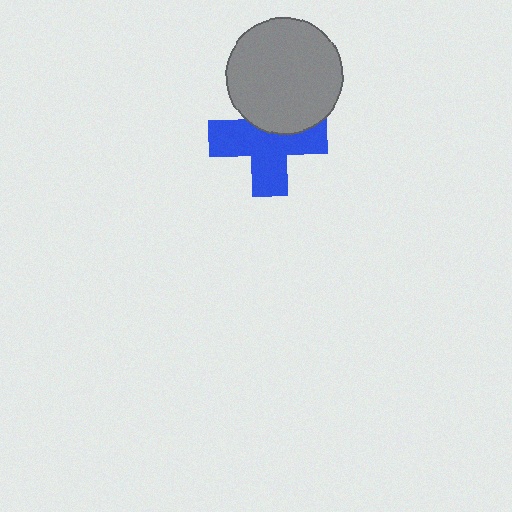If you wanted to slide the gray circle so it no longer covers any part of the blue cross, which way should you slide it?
Slide it up — that is the most direct way to separate the two shapes.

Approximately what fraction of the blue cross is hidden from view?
Roughly 33% of the blue cross is hidden behind the gray circle.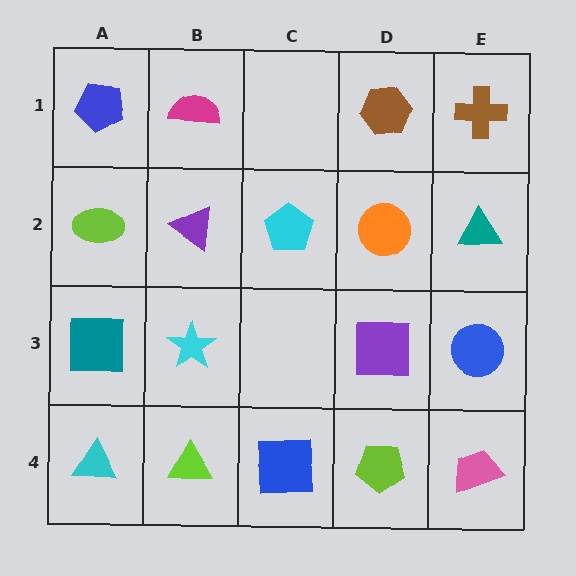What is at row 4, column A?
A cyan triangle.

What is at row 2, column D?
An orange circle.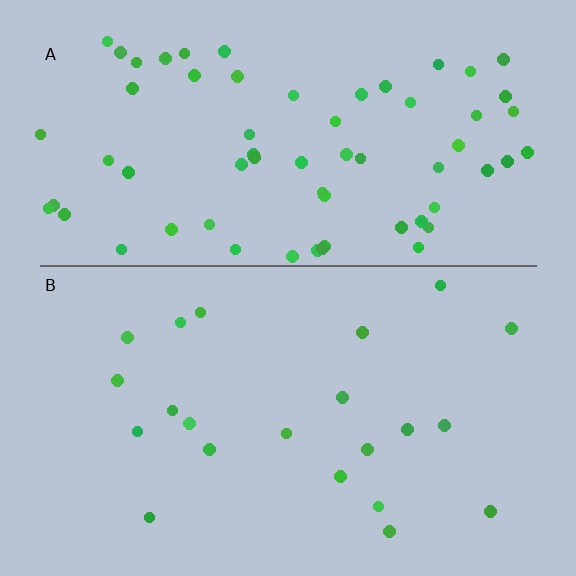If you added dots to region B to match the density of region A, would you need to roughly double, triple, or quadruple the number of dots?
Approximately triple.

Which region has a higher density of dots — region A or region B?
A (the top).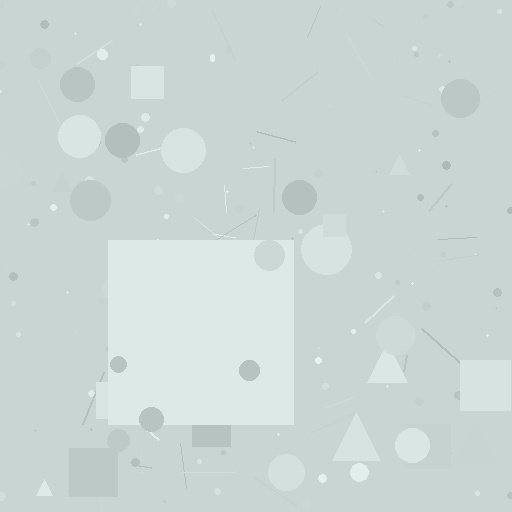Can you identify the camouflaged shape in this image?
The camouflaged shape is a square.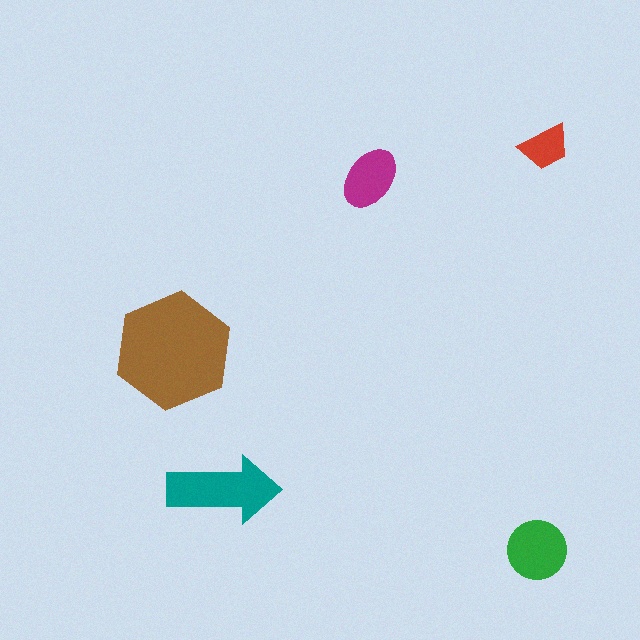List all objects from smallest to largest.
The red trapezoid, the magenta ellipse, the green circle, the teal arrow, the brown hexagon.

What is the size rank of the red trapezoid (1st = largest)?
5th.